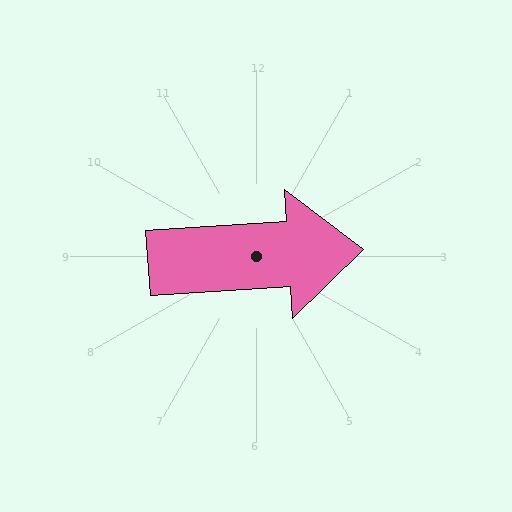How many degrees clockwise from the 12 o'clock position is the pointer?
Approximately 86 degrees.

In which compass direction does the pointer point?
East.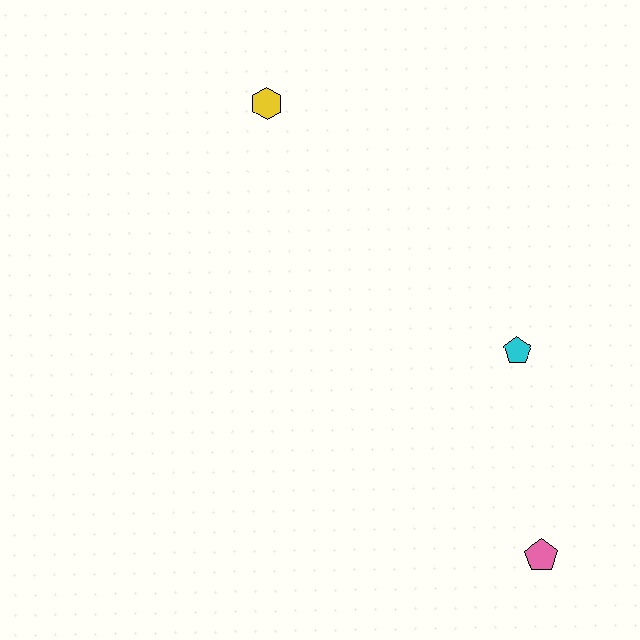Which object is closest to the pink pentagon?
The cyan pentagon is closest to the pink pentagon.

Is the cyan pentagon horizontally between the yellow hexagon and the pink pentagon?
Yes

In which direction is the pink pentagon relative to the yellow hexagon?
The pink pentagon is below the yellow hexagon.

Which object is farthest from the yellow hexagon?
The pink pentagon is farthest from the yellow hexagon.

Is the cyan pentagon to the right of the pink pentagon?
No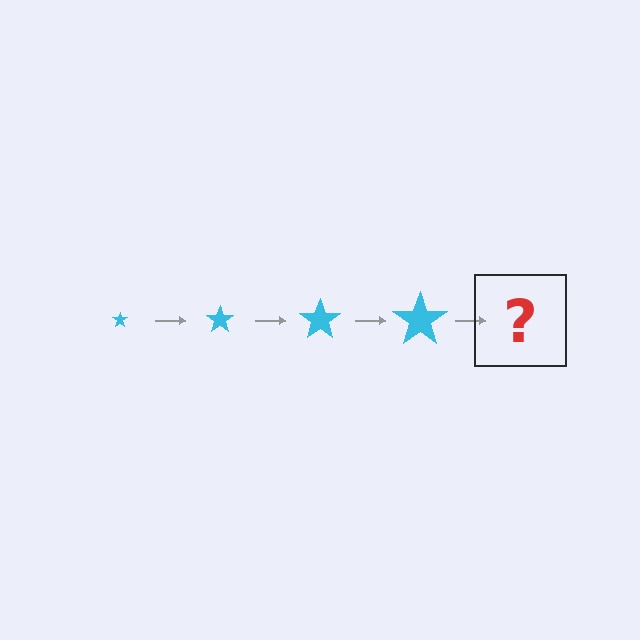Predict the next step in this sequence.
The next step is a cyan star, larger than the previous one.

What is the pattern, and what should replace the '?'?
The pattern is that the star gets progressively larger each step. The '?' should be a cyan star, larger than the previous one.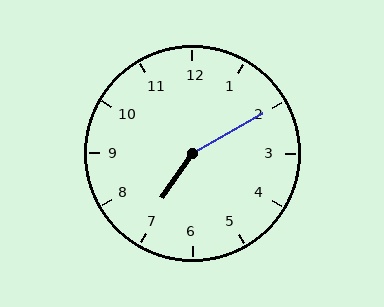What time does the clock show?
7:10.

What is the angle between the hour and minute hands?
Approximately 155 degrees.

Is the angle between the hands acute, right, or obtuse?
It is obtuse.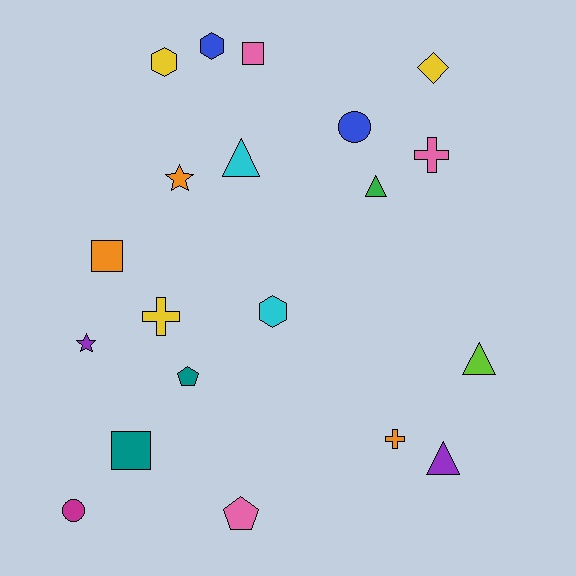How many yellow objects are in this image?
There are 3 yellow objects.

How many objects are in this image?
There are 20 objects.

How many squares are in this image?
There are 3 squares.